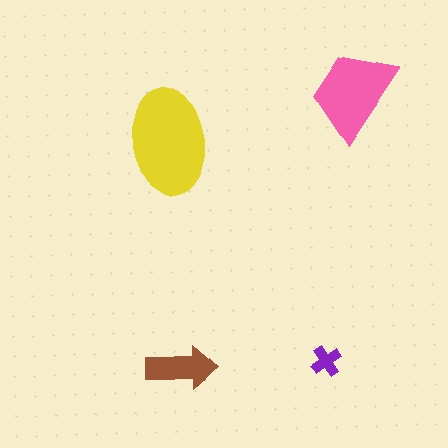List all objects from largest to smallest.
The yellow ellipse, the pink trapezoid, the brown arrow, the purple cross.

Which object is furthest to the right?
The pink trapezoid is rightmost.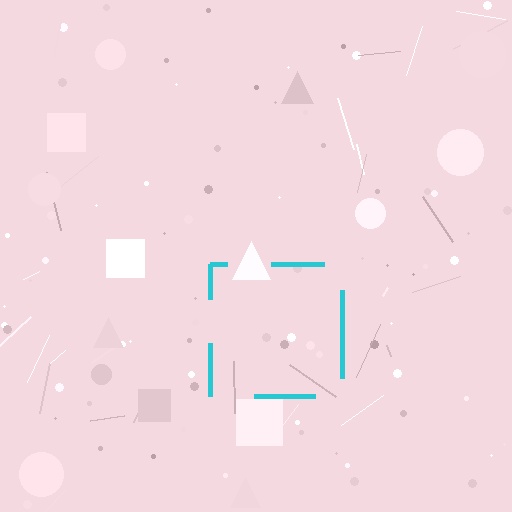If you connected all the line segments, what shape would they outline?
They would outline a square.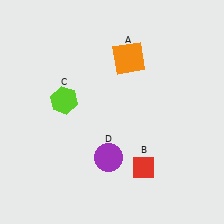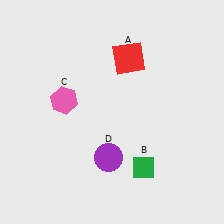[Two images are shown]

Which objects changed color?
A changed from orange to red. B changed from red to green. C changed from lime to pink.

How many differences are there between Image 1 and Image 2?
There are 3 differences between the two images.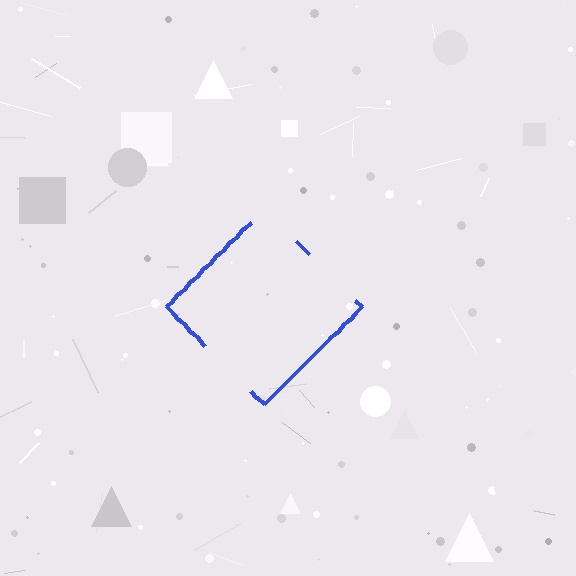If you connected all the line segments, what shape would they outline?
They would outline a diamond.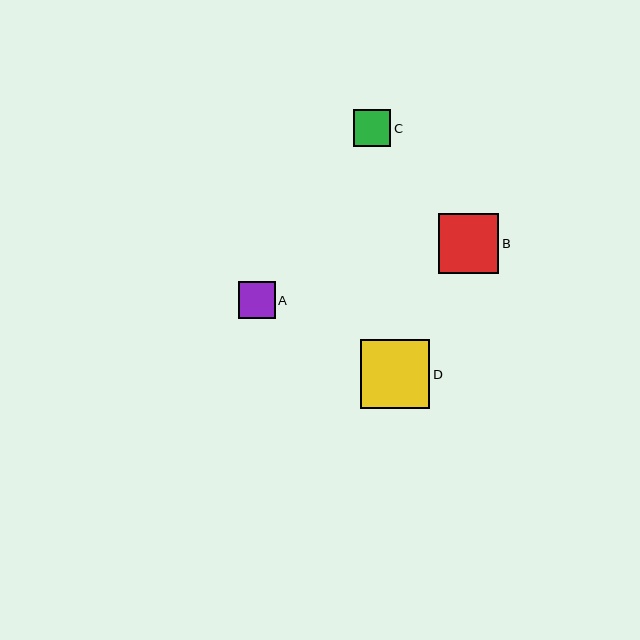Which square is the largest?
Square D is the largest with a size of approximately 69 pixels.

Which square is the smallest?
Square A is the smallest with a size of approximately 37 pixels.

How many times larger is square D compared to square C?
Square D is approximately 1.9 times the size of square C.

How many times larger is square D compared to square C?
Square D is approximately 1.9 times the size of square C.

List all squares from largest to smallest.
From largest to smallest: D, B, C, A.